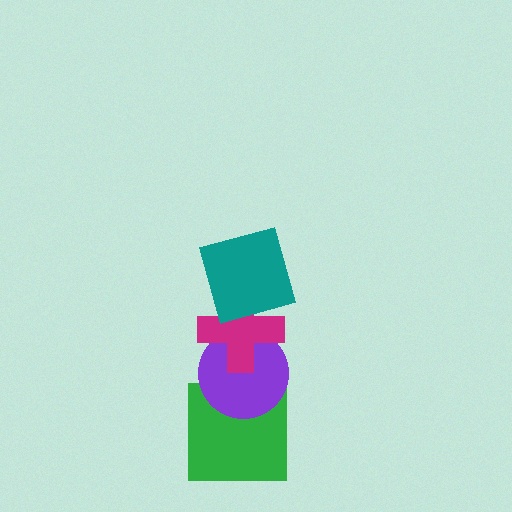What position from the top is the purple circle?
The purple circle is 3rd from the top.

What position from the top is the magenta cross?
The magenta cross is 2nd from the top.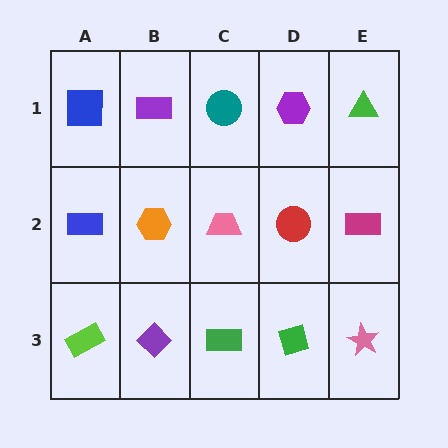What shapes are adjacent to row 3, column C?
A pink trapezoid (row 2, column C), a purple diamond (row 3, column B), a green diamond (row 3, column D).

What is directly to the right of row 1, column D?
A green triangle.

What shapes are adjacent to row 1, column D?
A red circle (row 2, column D), a teal circle (row 1, column C), a green triangle (row 1, column E).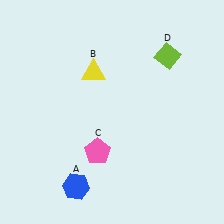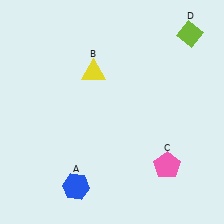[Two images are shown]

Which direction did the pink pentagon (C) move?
The pink pentagon (C) moved right.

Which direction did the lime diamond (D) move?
The lime diamond (D) moved right.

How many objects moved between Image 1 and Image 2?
2 objects moved between the two images.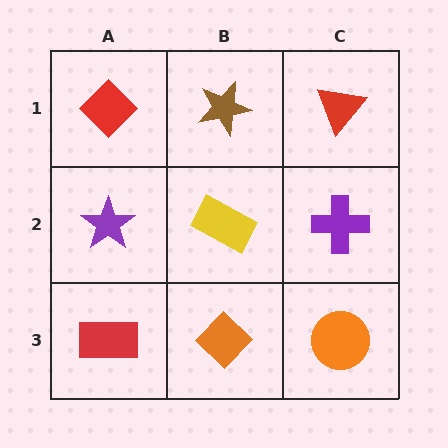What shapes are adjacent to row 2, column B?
A brown star (row 1, column B), an orange diamond (row 3, column B), a purple star (row 2, column A), a purple cross (row 2, column C).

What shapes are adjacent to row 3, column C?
A purple cross (row 2, column C), an orange diamond (row 3, column B).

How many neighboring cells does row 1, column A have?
2.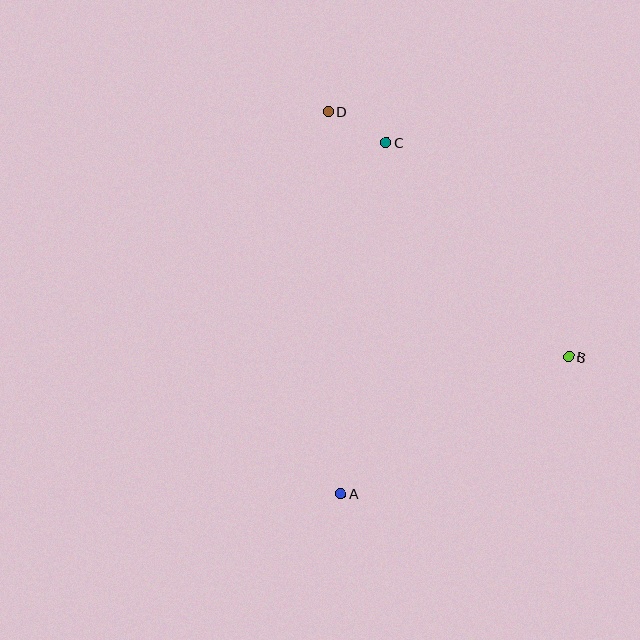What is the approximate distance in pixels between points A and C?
The distance between A and C is approximately 354 pixels.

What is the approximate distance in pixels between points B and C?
The distance between B and C is approximately 282 pixels.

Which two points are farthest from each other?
Points A and D are farthest from each other.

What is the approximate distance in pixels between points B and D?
The distance between B and D is approximately 344 pixels.